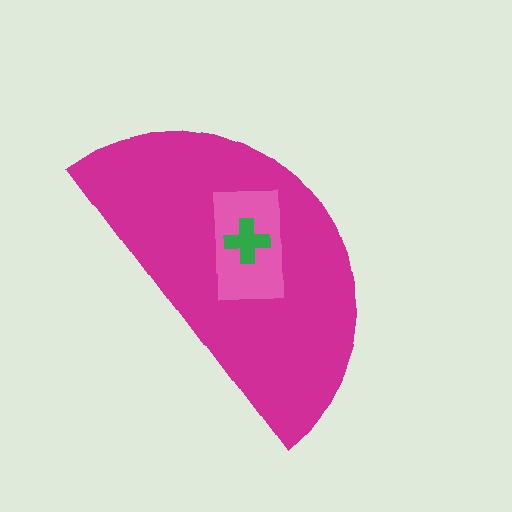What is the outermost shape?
The magenta semicircle.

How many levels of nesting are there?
3.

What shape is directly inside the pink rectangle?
The green cross.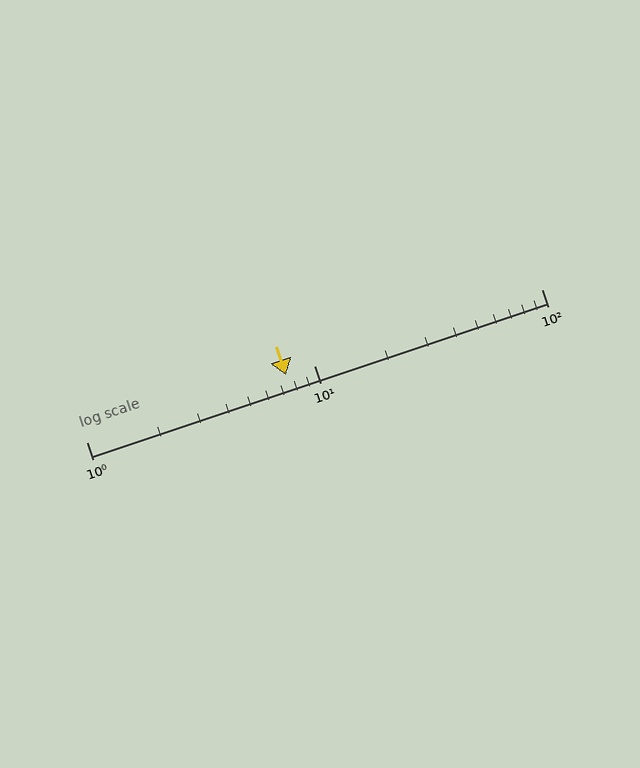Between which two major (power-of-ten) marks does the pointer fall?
The pointer is between 1 and 10.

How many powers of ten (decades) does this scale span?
The scale spans 2 decades, from 1 to 100.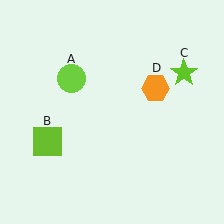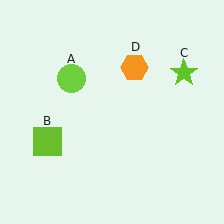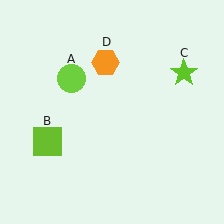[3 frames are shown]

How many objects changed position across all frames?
1 object changed position: orange hexagon (object D).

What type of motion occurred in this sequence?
The orange hexagon (object D) rotated counterclockwise around the center of the scene.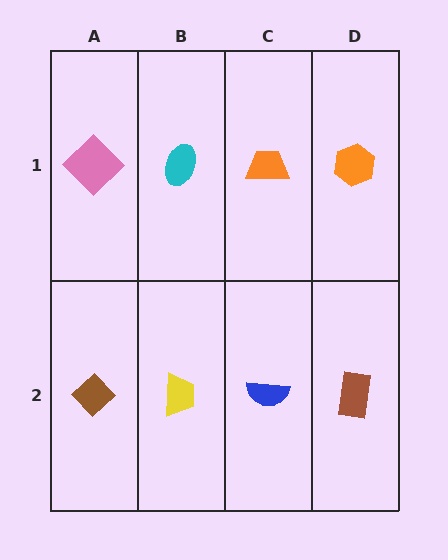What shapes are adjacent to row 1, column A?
A brown diamond (row 2, column A), a cyan ellipse (row 1, column B).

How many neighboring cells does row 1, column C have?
3.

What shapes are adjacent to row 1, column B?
A yellow trapezoid (row 2, column B), a pink diamond (row 1, column A), an orange trapezoid (row 1, column C).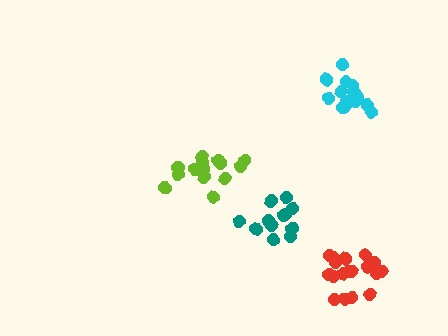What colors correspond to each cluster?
The clusters are colored: lime, teal, red, cyan.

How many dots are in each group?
Group 1: 15 dots, Group 2: 12 dots, Group 3: 18 dots, Group 4: 17 dots (62 total).